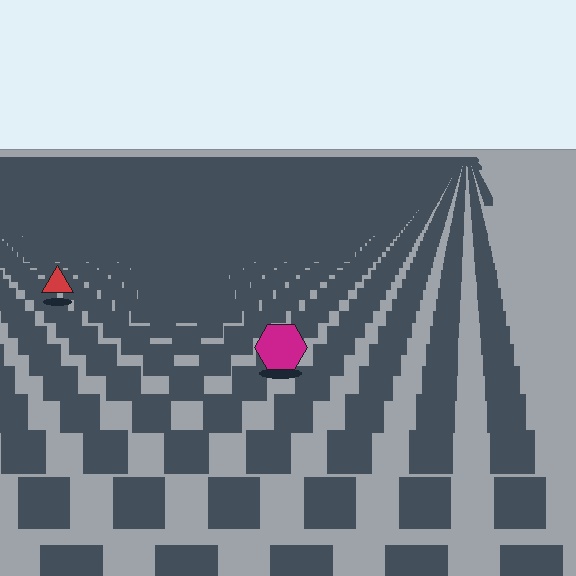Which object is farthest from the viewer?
The red triangle is farthest from the viewer. It appears smaller and the ground texture around it is denser.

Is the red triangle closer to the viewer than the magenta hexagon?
No. The magenta hexagon is closer — you can tell from the texture gradient: the ground texture is coarser near it.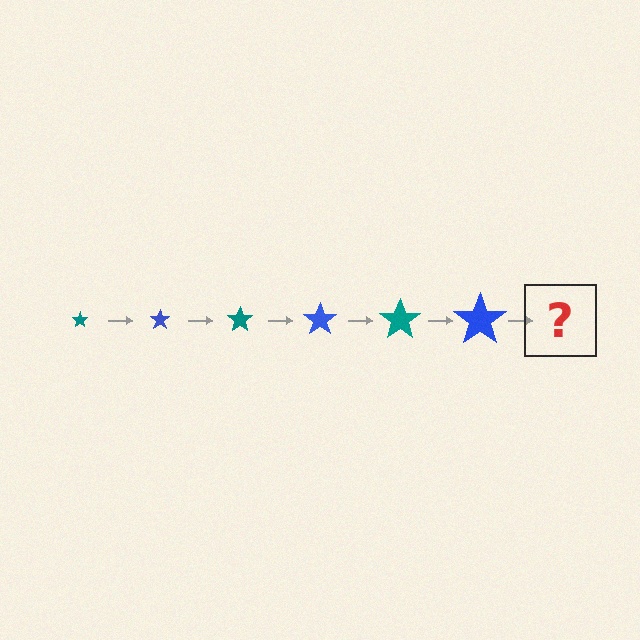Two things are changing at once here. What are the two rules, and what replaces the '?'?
The two rules are that the star grows larger each step and the color cycles through teal and blue. The '?' should be a teal star, larger than the previous one.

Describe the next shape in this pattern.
It should be a teal star, larger than the previous one.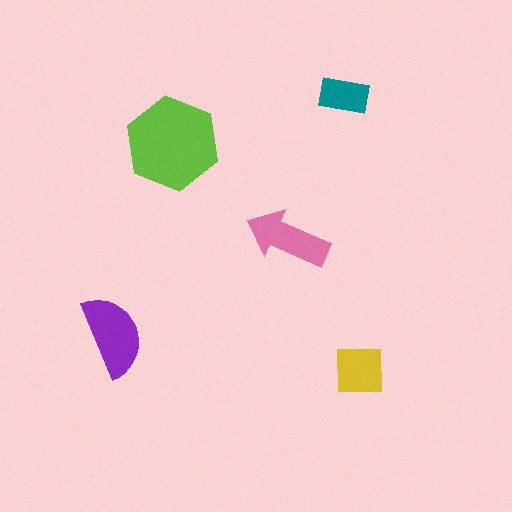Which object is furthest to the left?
The purple semicircle is leftmost.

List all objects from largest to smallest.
The lime hexagon, the purple semicircle, the pink arrow, the yellow square, the teal rectangle.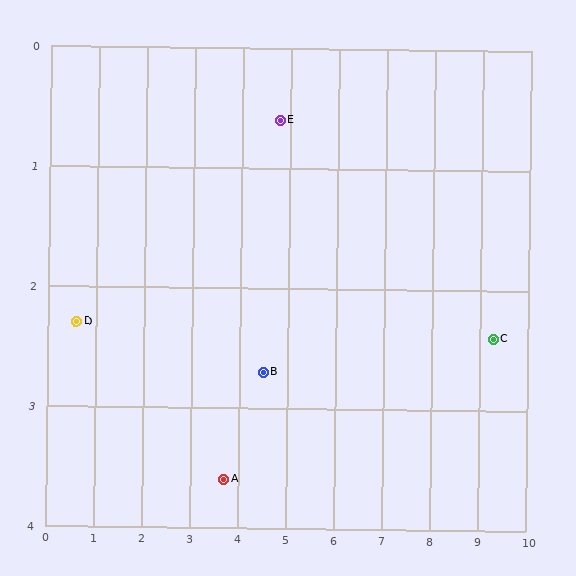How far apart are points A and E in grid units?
Points A and E are about 3.2 grid units apart.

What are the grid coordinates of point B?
Point B is at approximately (4.5, 2.7).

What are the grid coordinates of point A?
Point A is at approximately (3.7, 3.6).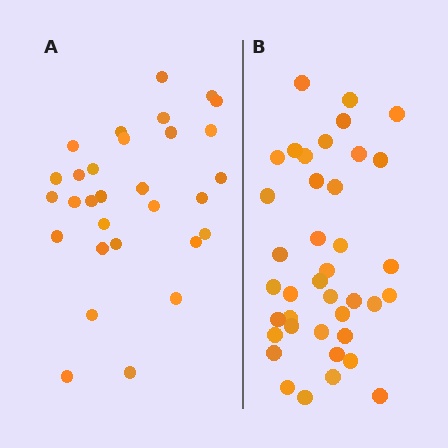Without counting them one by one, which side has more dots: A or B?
Region B (the right region) has more dots.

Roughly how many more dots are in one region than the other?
Region B has roughly 8 or so more dots than region A.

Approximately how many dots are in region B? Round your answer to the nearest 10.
About 40 dots. (The exact count is 39, which rounds to 40.)